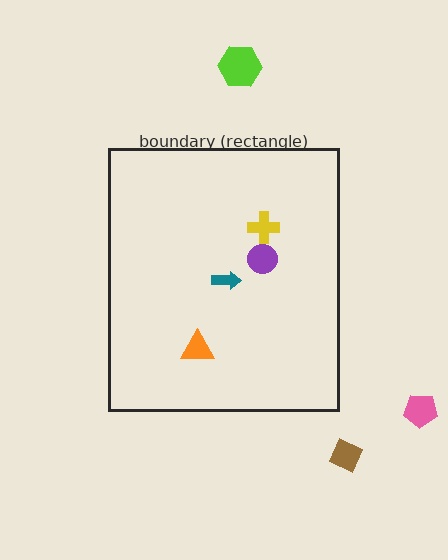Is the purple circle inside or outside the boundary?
Inside.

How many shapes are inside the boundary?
4 inside, 3 outside.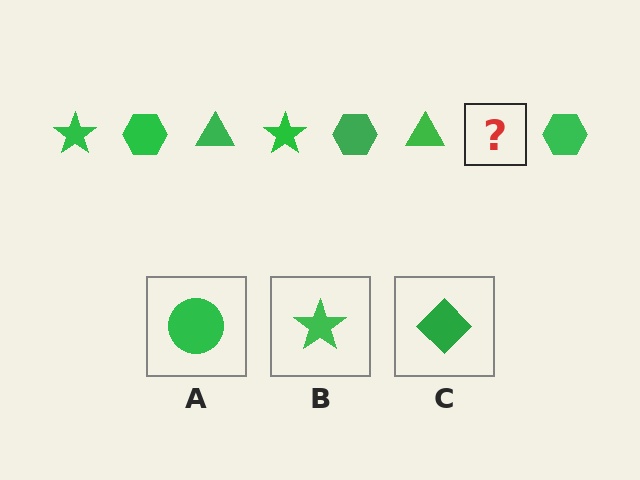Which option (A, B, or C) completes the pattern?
B.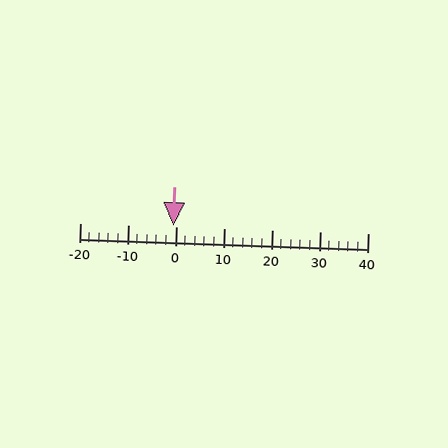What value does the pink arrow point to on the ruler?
The pink arrow points to approximately -1.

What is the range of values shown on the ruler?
The ruler shows values from -20 to 40.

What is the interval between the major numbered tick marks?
The major tick marks are spaced 10 units apart.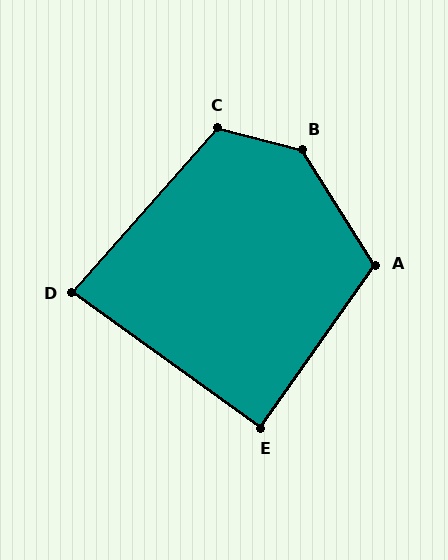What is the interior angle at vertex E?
Approximately 90 degrees (approximately right).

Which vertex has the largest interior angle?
B, at approximately 137 degrees.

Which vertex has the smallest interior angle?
D, at approximately 84 degrees.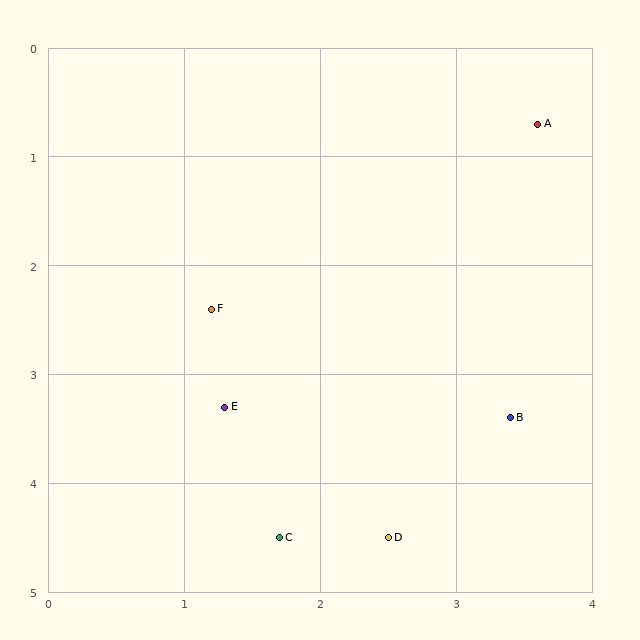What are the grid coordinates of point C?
Point C is at approximately (1.7, 4.5).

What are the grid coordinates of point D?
Point D is at approximately (2.5, 4.5).